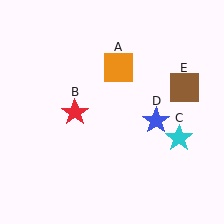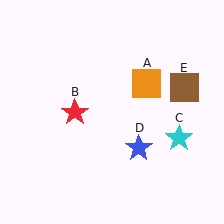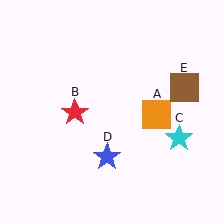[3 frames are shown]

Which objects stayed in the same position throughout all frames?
Red star (object B) and cyan star (object C) and brown square (object E) remained stationary.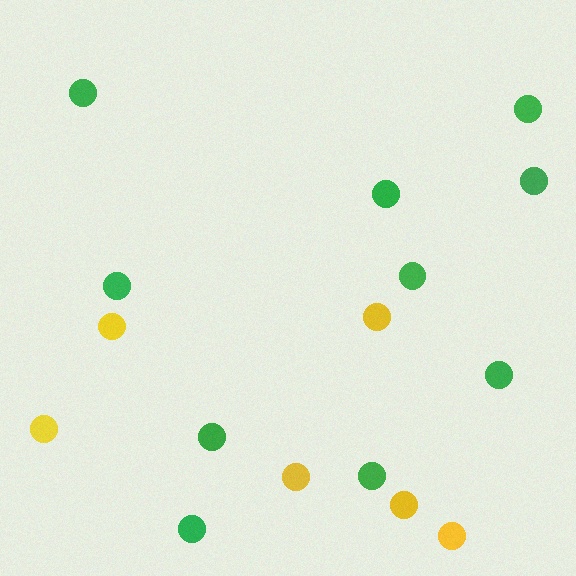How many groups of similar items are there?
There are 2 groups: one group of yellow circles (6) and one group of green circles (10).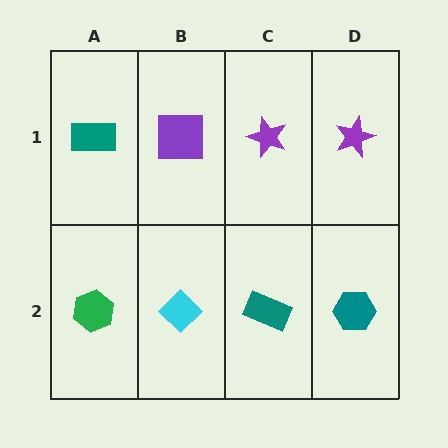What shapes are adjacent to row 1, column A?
A green hexagon (row 2, column A), a purple square (row 1, column B).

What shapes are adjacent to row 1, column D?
A teal hexagon (row 2, column D), a purple star (row 1, column C).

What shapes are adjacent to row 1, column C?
A teal rectangle (row 2, column C), a purple square (row 1, column B), a purple star (row 1, column D).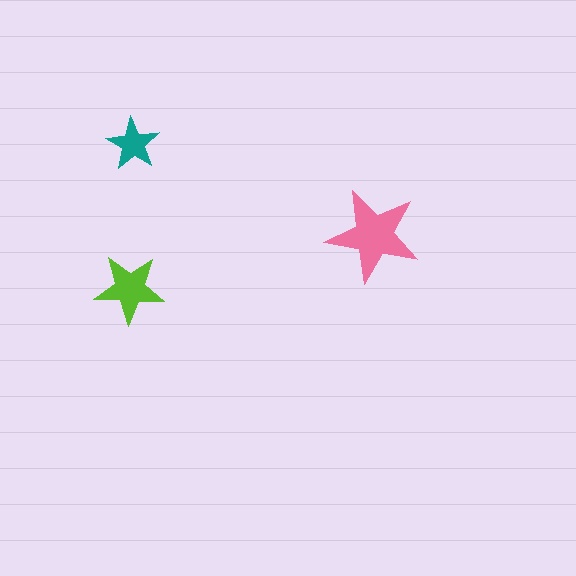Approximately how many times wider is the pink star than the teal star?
About 2 times wider.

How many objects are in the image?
There are 3 objects in the image.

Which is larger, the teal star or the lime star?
The lime one.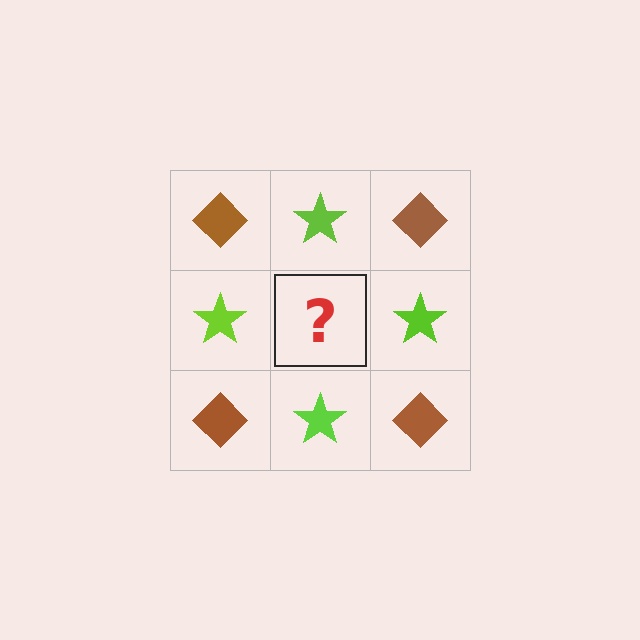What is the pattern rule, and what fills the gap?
The rule is that it alternates brown diamond and lime star in a checkerboard pattern. The gap should be filled with a brown diamond.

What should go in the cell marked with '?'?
The missing cell should contain a brown diamond.